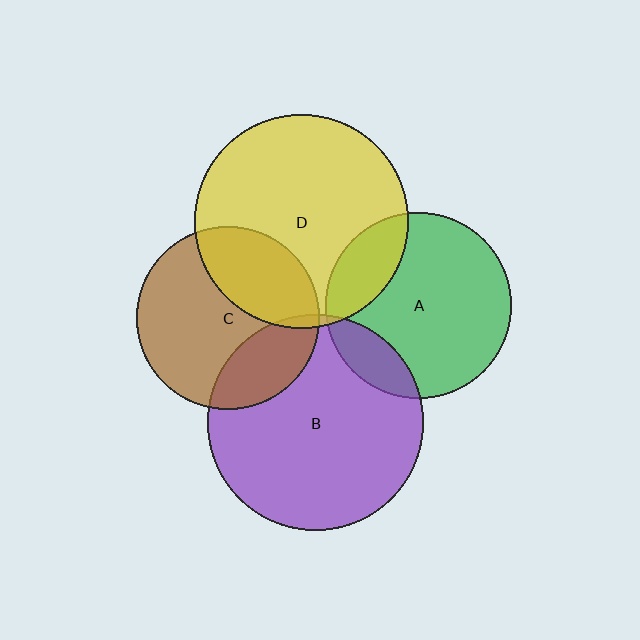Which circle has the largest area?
Circle B (purple).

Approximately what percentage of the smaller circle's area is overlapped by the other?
Approximately 15%.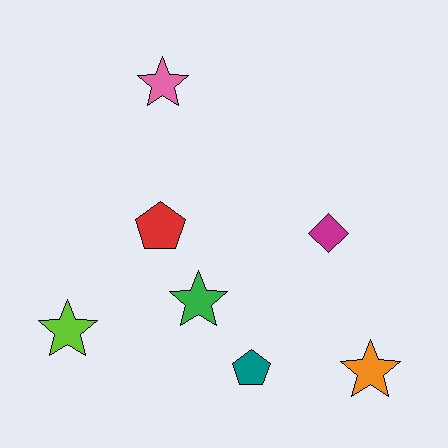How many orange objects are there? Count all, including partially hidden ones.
There is 1 orange object.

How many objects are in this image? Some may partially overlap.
There are 7 objects.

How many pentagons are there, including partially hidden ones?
There are 2 pentagons.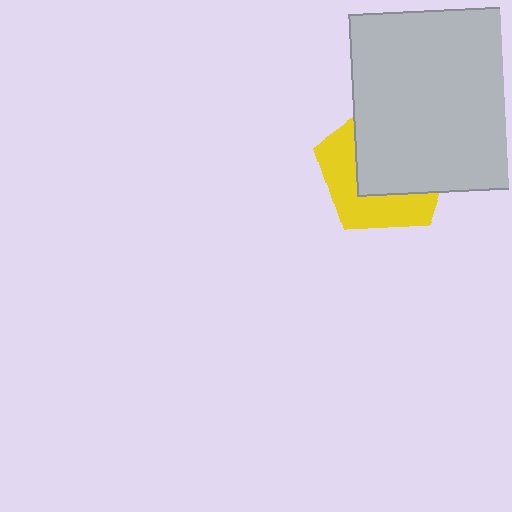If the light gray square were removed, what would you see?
You would see the complete yellow pentagon.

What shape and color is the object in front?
The object in front is a light gray square.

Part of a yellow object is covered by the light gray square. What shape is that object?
It is a pentagon.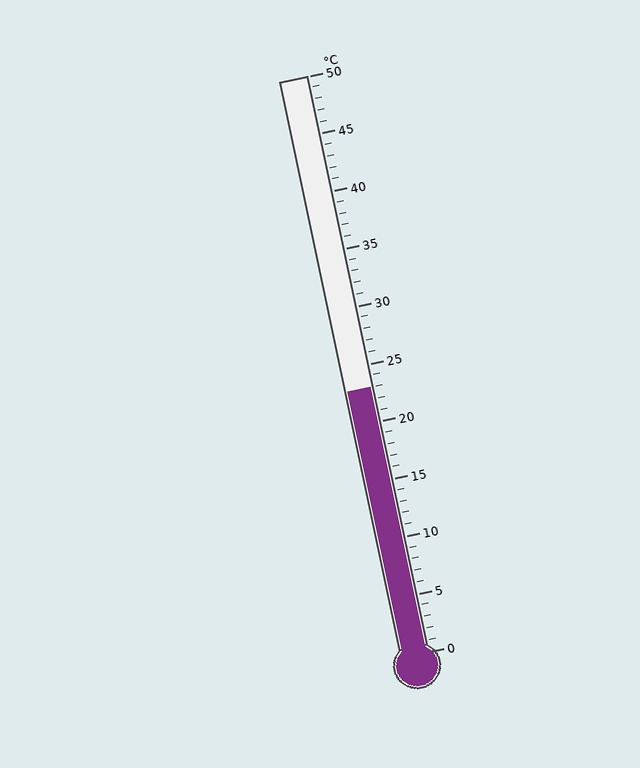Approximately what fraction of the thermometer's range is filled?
The thermometer is filled to approximately 45% of its range.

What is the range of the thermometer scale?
The thermometer scale ranges from 0°C to 50°C.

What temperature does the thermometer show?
The thermometer shows approximately 23°C.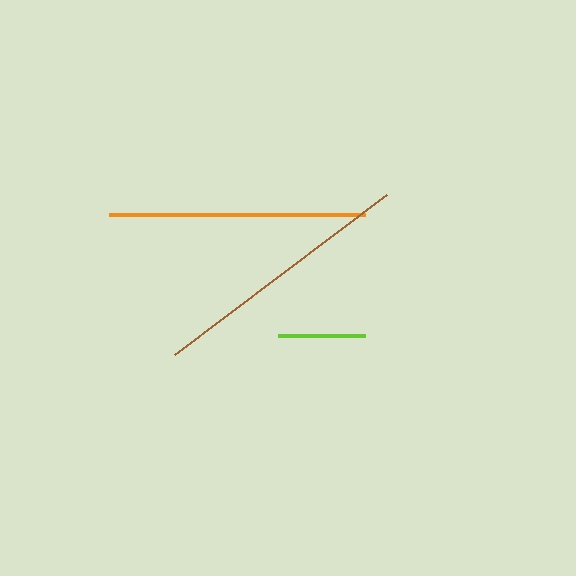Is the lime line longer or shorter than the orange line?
The orange line is longer than the lime line.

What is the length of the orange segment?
The orange segment is approximately 256 pixels long.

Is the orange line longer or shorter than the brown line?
The brown line is longer than the orange line.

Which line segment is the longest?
The brown line is the longest at approximately 265 pixels.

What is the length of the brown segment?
The brown segment is approximately 265 pixels long.